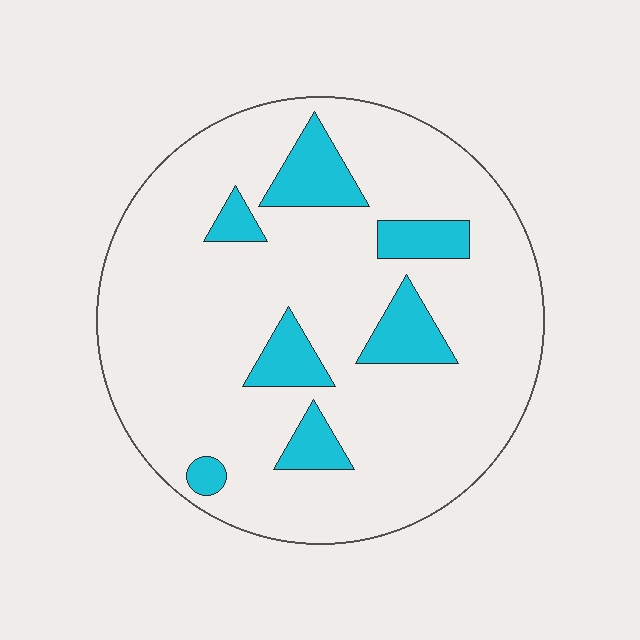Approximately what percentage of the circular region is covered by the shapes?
Approximately 15%.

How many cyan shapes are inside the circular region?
7.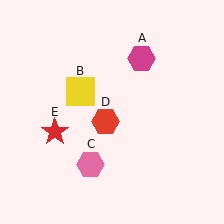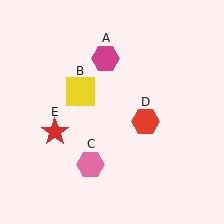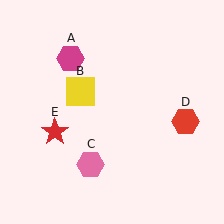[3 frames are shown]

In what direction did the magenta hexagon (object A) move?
The magenta hexagon (object A) moved left.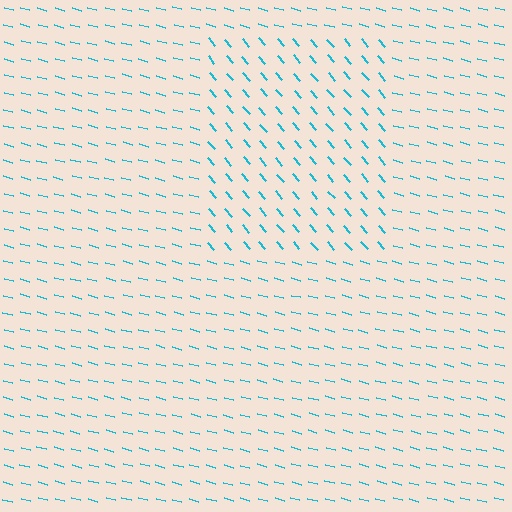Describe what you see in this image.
The image is filled with small cyan line segments. A rectangle region in the image has lines oriented differently from the surrounding lines, creating a visible texture boundary.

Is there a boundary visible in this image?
Yes, there is a texture boundary formed by a change in line orientation.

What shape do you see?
I see a rectangle.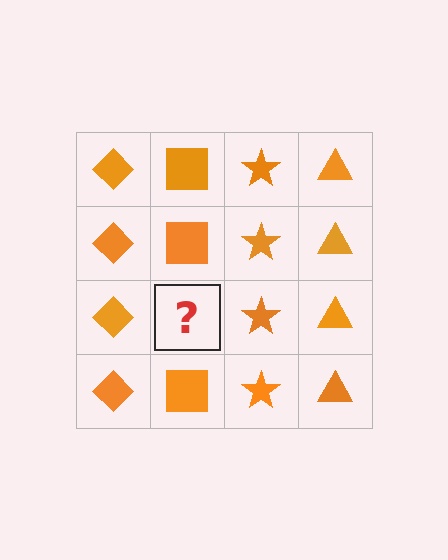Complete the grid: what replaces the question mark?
The question mark should be replaced with an orange square.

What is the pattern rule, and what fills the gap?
The rule is that each column has a consistent shape. The gap should be filled with an orange square.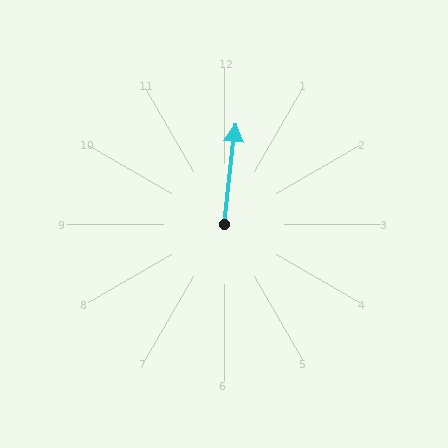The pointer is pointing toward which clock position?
Roughly 12 o'clock.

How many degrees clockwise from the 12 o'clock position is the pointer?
Approximately 6 degrees.